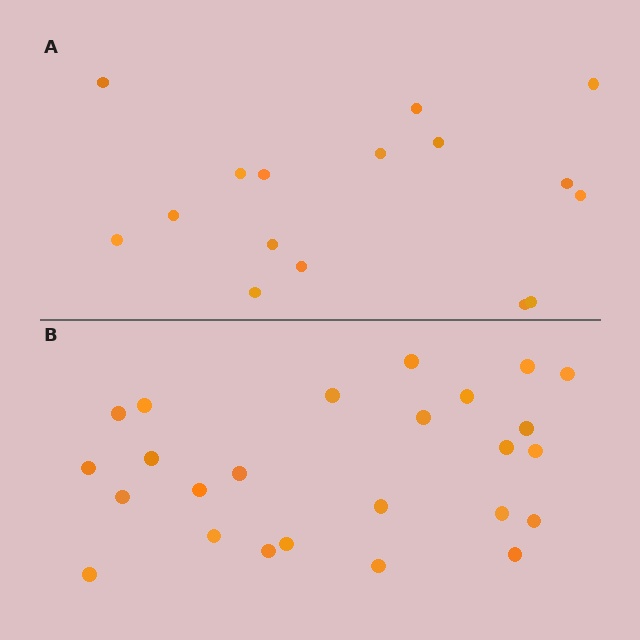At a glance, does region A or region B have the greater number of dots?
Region B (the bottom region) has more dots.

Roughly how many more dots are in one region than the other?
Region B has roughly 8 or so more dots than region A.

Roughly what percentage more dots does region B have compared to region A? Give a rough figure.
About 55% more.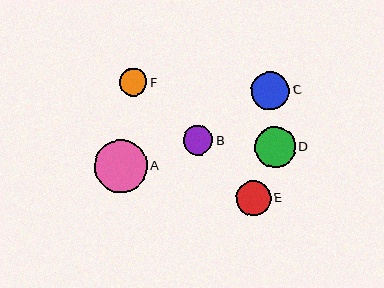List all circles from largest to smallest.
From largest to smallest: A, D, C, E, B, F.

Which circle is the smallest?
Circle F is the smallest with a size of approximately 27 pixels.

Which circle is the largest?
Circle A is the largest with a size of approximately 53 pixels.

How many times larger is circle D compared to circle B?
Circle D is approximately 1.4 times the size of circle B.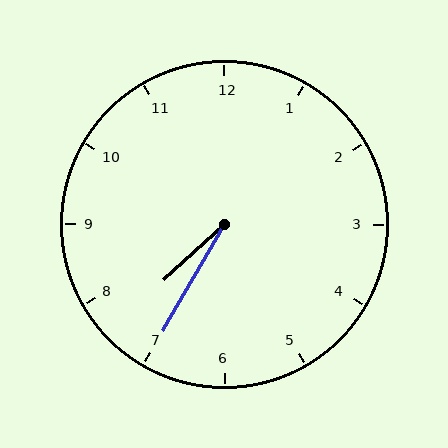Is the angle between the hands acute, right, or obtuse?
It is acute.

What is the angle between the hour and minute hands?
Approximately 18 degrees.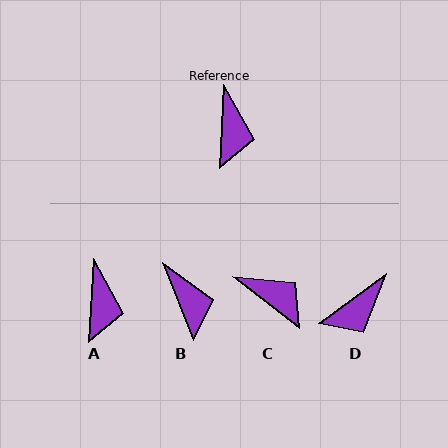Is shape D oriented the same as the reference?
No, it is off by about 51 degrees.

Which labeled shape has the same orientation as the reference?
A.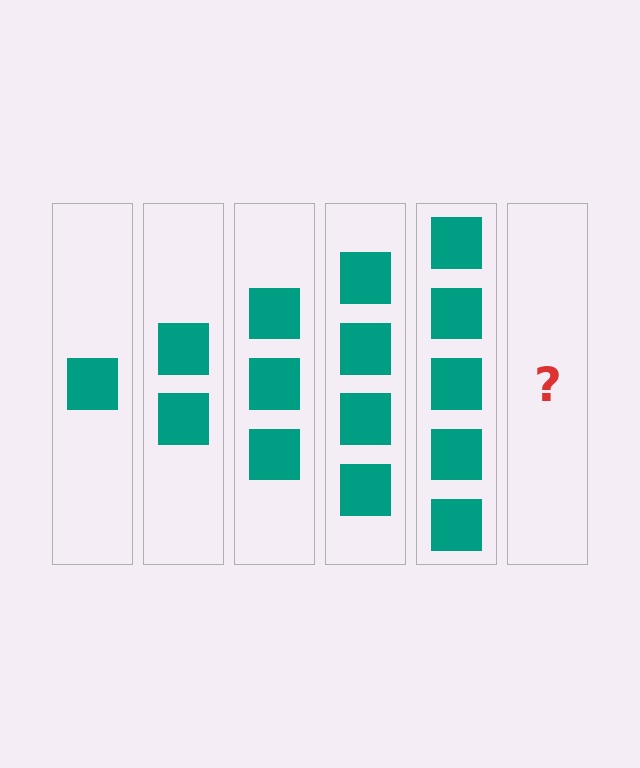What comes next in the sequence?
The next element should be 6 squares.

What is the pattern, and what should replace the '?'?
The pattern is that each step adds one more square. The '?' should be 6 squares.